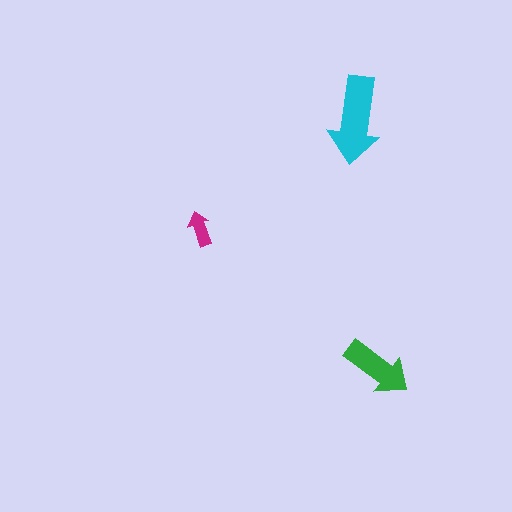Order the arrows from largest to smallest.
the cyan one, the green one, the magenta one.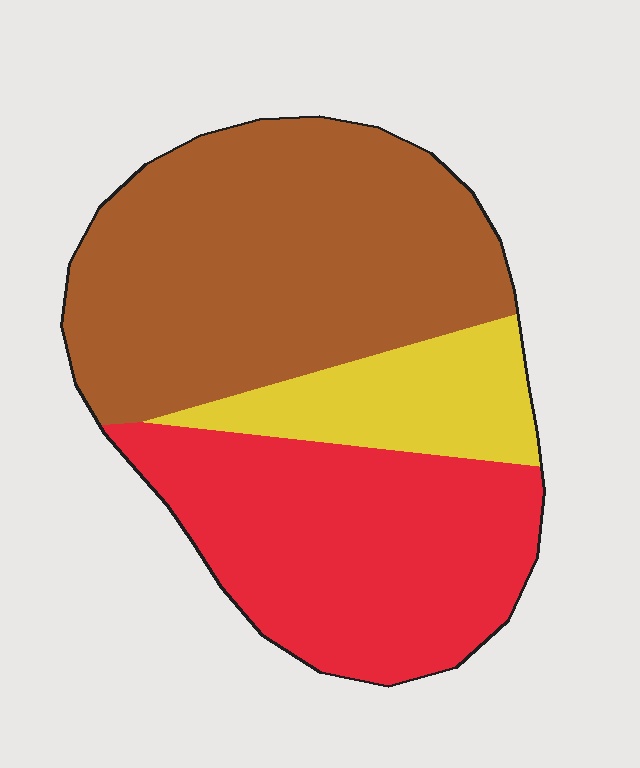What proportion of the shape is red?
Red takes up about three eighths (3/8) of the shape.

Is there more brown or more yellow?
Brown.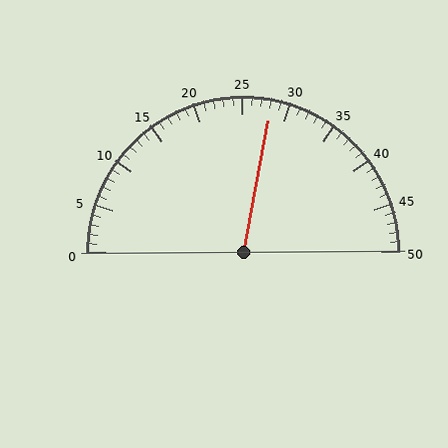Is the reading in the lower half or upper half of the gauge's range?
The reading is in the upper half of the range (0 to 50).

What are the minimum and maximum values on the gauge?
The gauge ranges from 0 to 50.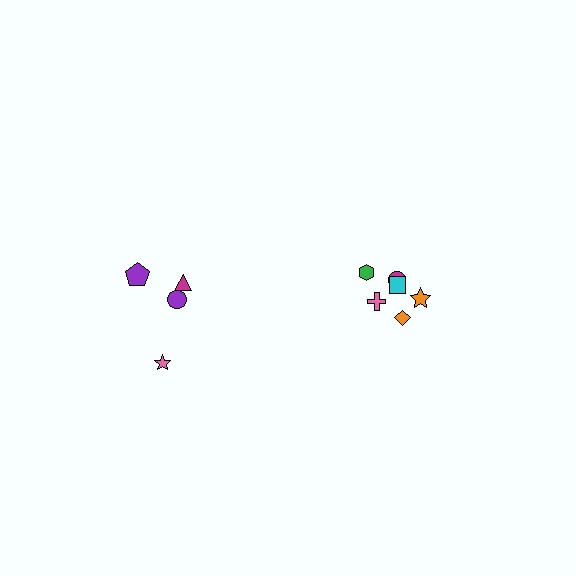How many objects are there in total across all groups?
There are 10 objects.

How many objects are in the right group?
There are 6 objects.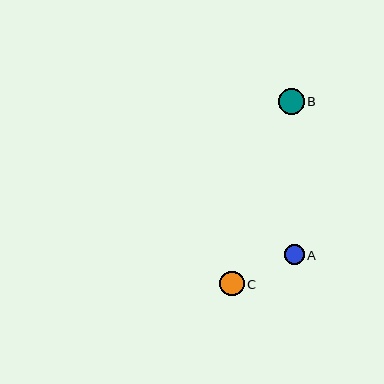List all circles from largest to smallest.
From largest to smallest: B, C, A.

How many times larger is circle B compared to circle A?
Circle B is approximately 1.3 times the size of circle A.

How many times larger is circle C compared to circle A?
Circle C is approximately 1.2 times the size of circle A.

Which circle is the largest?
Circle B is the largest with a size of approximately 26 pixels.